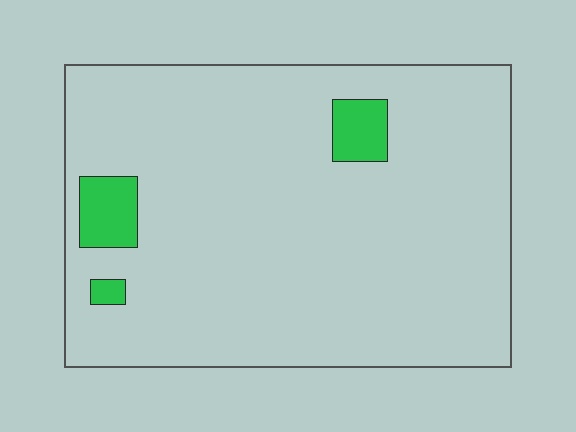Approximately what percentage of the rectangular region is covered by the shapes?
Approximately 5%.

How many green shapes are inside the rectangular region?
3.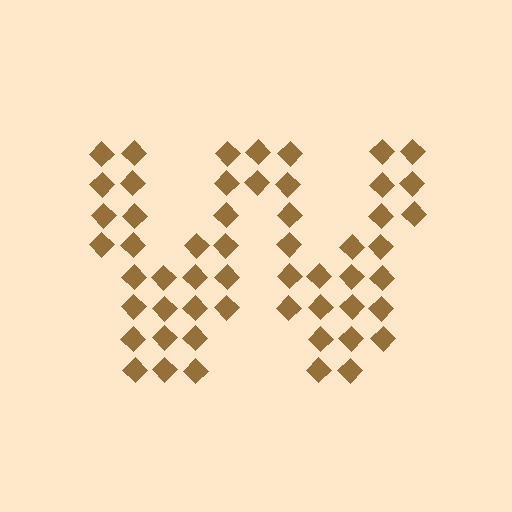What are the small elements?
The small elements are diamonds.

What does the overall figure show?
The overall figure shows the letter W.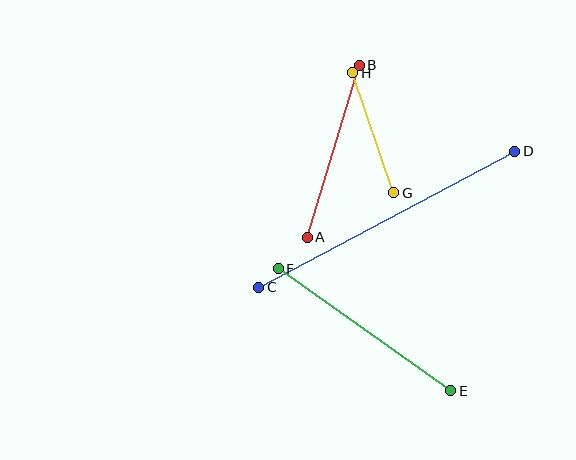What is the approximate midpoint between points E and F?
The midpoint is at approximately (365, 330) pixels.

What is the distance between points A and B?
The distance is approximately 180 pixels.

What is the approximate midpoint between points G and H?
The midpoint is at approximately (373, 133) pixels.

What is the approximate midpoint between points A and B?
The midpoint is at approximately (333, 151) pixels.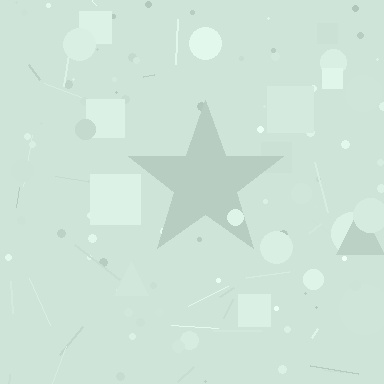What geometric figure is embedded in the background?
A star is embedded in the background.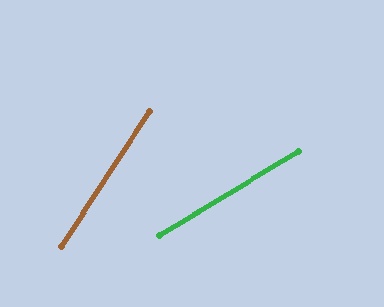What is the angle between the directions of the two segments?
Approximately 26 degrees.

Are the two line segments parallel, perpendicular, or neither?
Neither parallel nor perpendicular — they differ by about 26°.